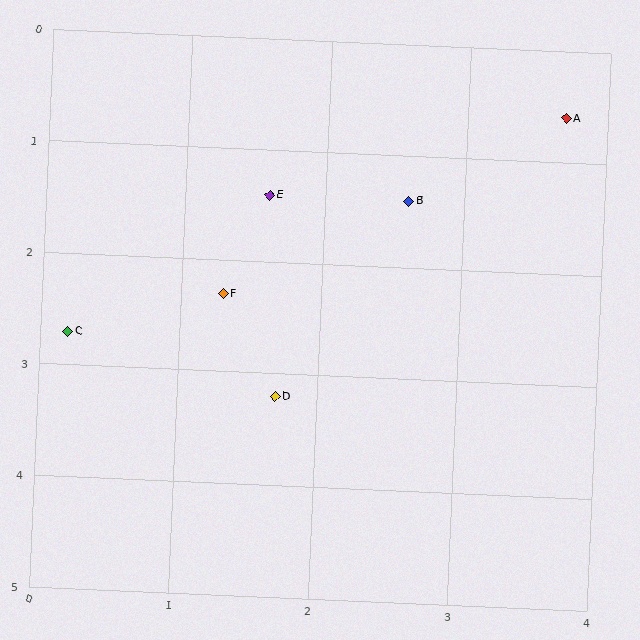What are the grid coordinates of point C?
Point C is at approximately (0.2, 2.7).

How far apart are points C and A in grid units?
Points C and A are about 4.1 grid units apart.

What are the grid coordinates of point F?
Point F is at approximately (1.3, 2.3).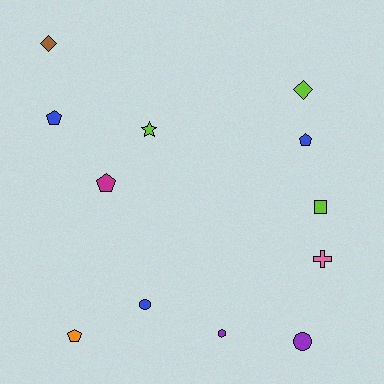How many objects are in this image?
There are 12 objects.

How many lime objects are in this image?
There are 3 lime objects.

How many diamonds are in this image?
There are 2 diamonds.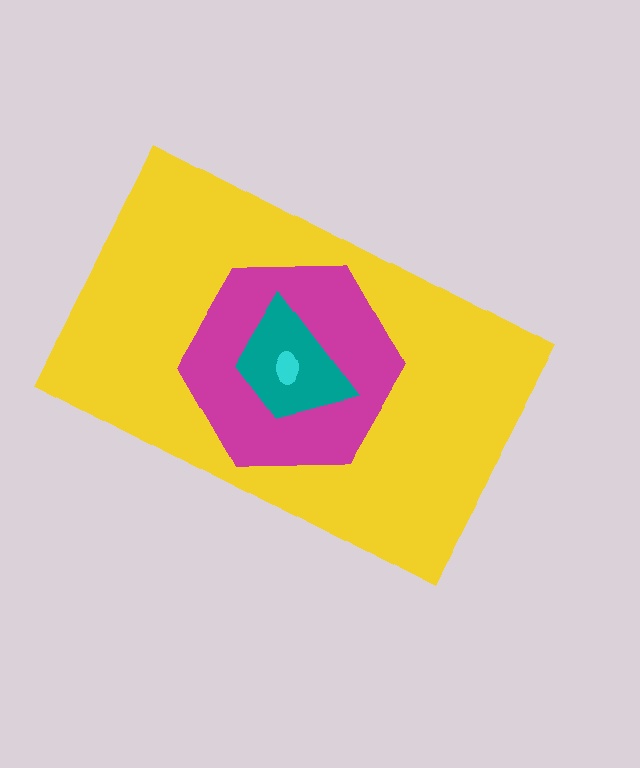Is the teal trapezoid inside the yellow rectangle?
Yes.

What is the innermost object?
The cyan ellipse.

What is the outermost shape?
The yellow rectangle.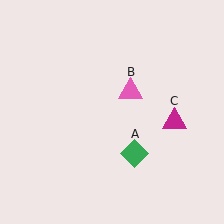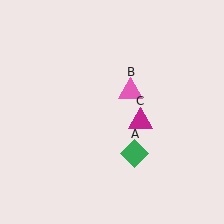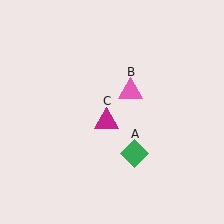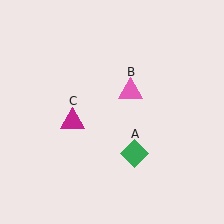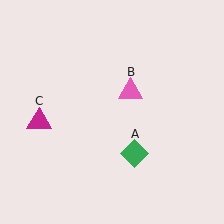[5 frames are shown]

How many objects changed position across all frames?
1 object changed position: magenta triangle (object C).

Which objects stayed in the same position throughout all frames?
Green diamond (object A) and pink triangle (object B) remained stationary.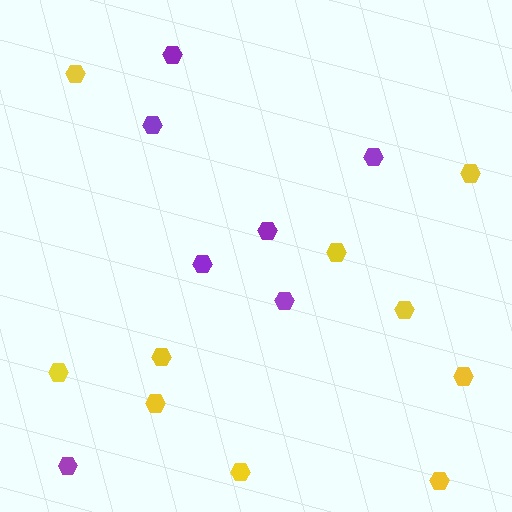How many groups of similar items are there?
There are 2 groups: one group of purple hexagons (7) and one group of yellow hexagons (10).